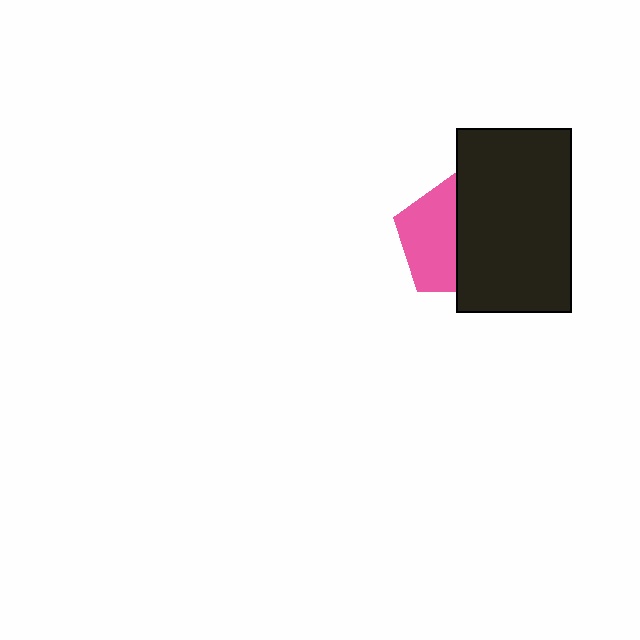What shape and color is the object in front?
The object in front is a black rectangle.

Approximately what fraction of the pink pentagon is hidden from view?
Roughly 52% of the pink pentagon is hidden behind the black rectangle.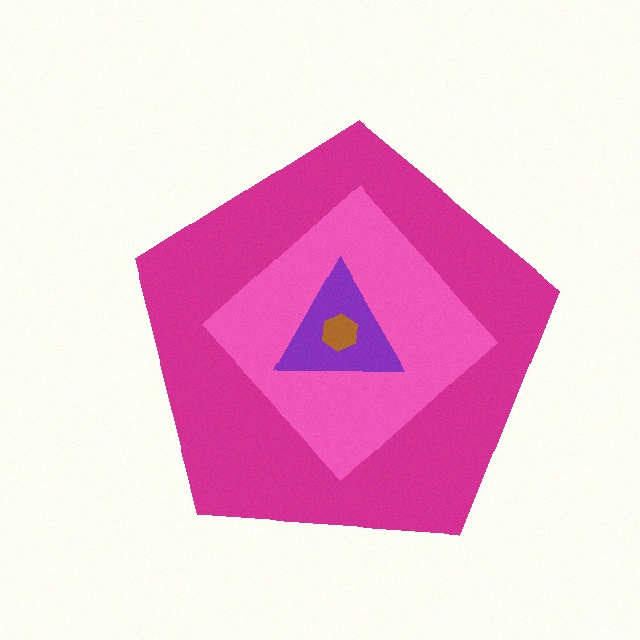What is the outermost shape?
The magenta pentagon.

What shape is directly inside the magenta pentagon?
The pink diamond.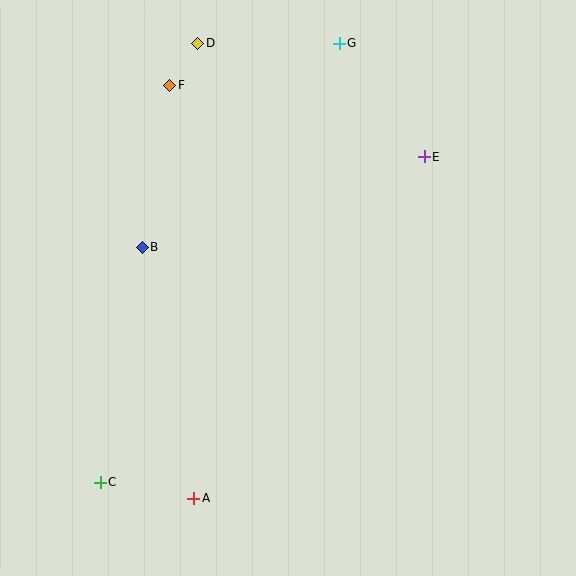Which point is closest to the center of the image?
Point B at (142, 247) is closest to the center.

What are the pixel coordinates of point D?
Point D is at (198, 43).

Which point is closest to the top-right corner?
Point E is closest to the top-right corner.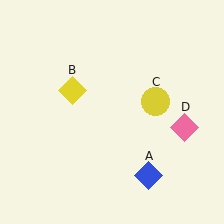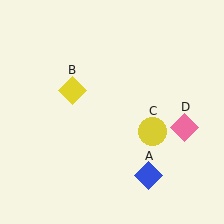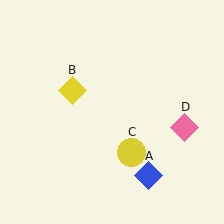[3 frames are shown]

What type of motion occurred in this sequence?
The yellow circle (object C) rotated clockwise around the center of the scene.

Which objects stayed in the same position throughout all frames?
Blue diamond (object A) and yellow diamond (object B) and pink diamond (object D) remained stationary.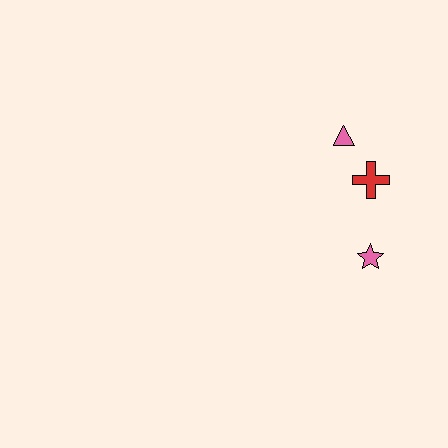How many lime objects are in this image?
There are no lime objects.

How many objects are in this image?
There are 3 objects.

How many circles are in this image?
There are no circles.